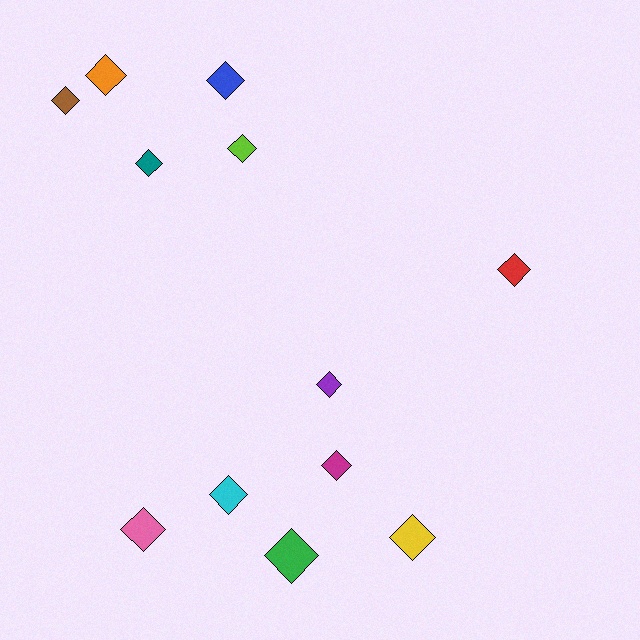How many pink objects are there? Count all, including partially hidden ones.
There is 1 pink object.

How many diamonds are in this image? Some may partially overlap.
There are 12 diamonds.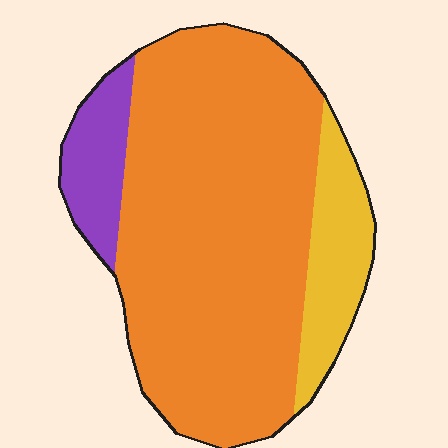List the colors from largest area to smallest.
From largest to smallest: orange, yellow, purple.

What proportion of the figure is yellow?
Yellow covers roughly 15% of the figure.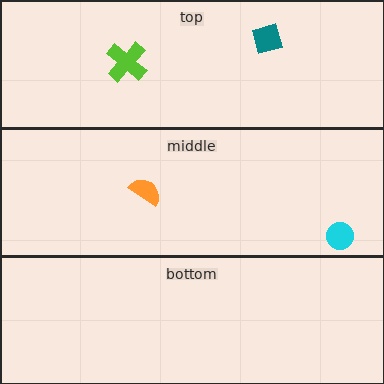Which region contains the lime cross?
The top region.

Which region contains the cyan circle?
The middle region.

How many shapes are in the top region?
2.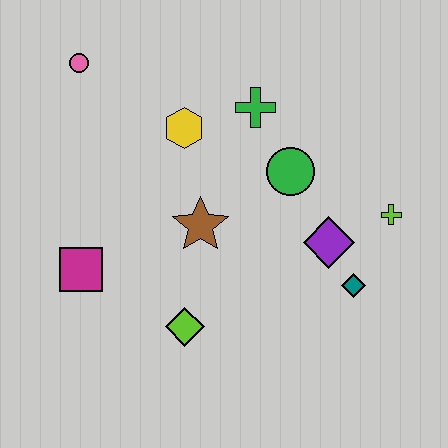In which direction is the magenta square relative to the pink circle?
The magenta square is below the pink circle.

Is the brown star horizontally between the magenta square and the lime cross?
Yes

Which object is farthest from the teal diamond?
The pink circle is farthest from the teal diamond.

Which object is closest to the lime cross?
The purple diamond is closest to the lime cross.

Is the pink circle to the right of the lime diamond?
No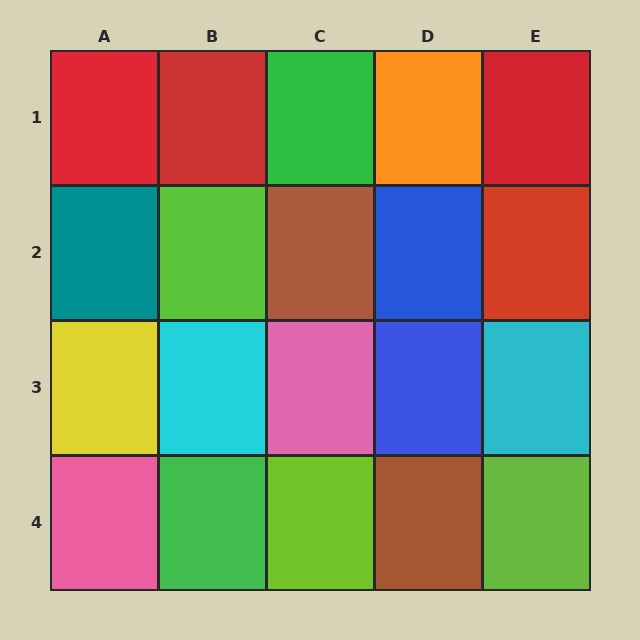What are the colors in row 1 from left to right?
Red, red, green, orange, red.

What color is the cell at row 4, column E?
Lime.